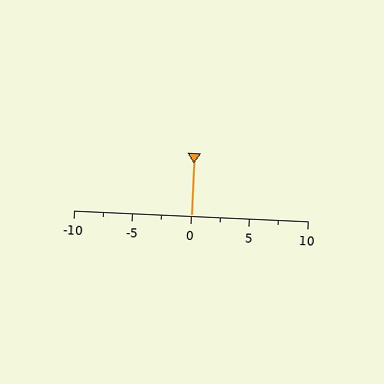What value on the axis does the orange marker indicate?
The marker indicates approximately 0.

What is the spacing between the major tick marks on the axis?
The major ticks are spaced 5 apart.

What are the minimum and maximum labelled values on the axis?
The axis runs from -10 to 10.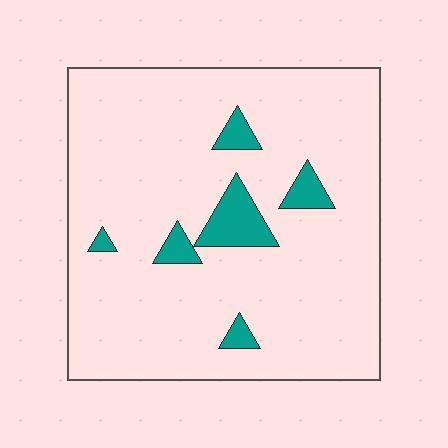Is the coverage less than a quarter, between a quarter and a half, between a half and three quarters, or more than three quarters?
Less than a quarter.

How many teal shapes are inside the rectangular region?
6.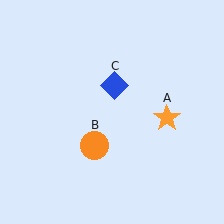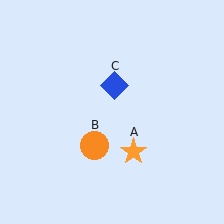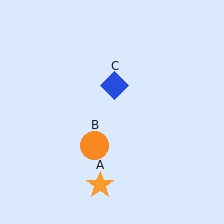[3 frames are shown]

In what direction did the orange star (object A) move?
The orange star (object A) moved down and to the left.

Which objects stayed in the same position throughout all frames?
Orange circle (object B) and blue diamond (object C) remained stationary.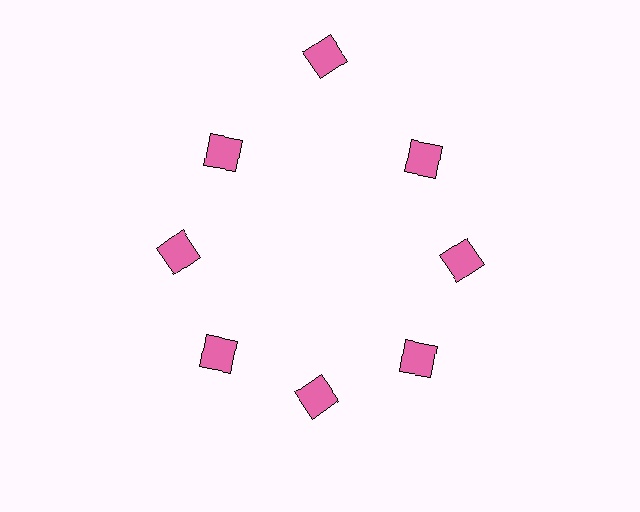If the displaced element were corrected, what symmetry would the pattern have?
It would have 8-fold rotational symmetry — the pattern would map onto itself every 45 degrees.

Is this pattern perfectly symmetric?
No. The 8 pink diamonds are arranged in a ring, but one element near the 12 o'clock position is pushed outward from the center, breaking the 8-fold rotational symmetry.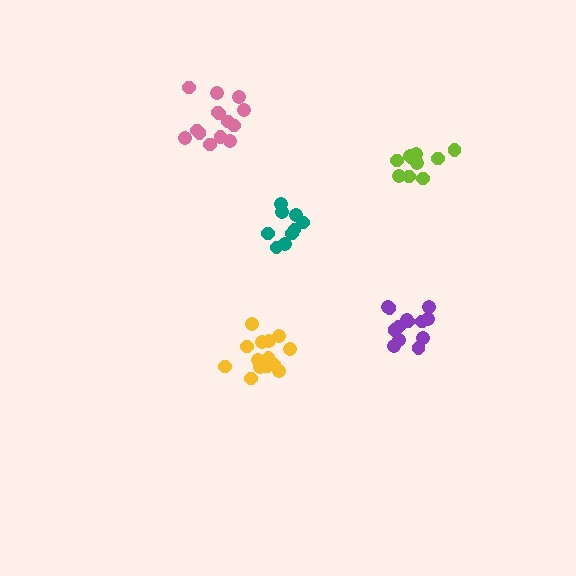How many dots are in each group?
Group 1: 14 dots, Group 2: 13 dots, Group 3: 15 dots, Group 4: 9 dots, Group 5: 10 dots (61 total).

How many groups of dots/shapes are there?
There are 5 groups.